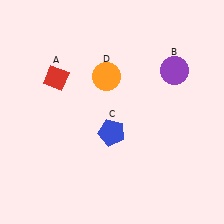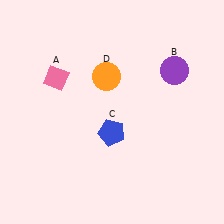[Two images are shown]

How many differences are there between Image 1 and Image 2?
There is 1 difference between the two images.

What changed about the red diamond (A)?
In Image 1, A is red. In Image 2, it changed to pink.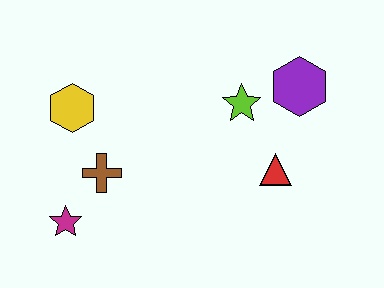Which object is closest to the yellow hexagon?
The brown cross is closest to the yellow hexagon.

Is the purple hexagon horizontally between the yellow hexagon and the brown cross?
No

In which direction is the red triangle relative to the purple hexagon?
The red triangle is below the purple hexagon.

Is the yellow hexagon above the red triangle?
Yes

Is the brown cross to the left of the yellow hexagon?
No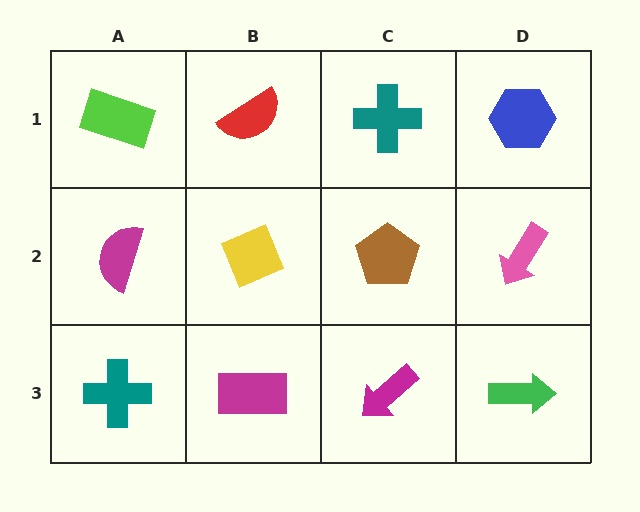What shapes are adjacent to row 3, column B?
A yellow diamond (row 2, column B), a teal cross (row 3, column A), a magenta arrow (row 3, column C).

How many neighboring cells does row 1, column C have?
3.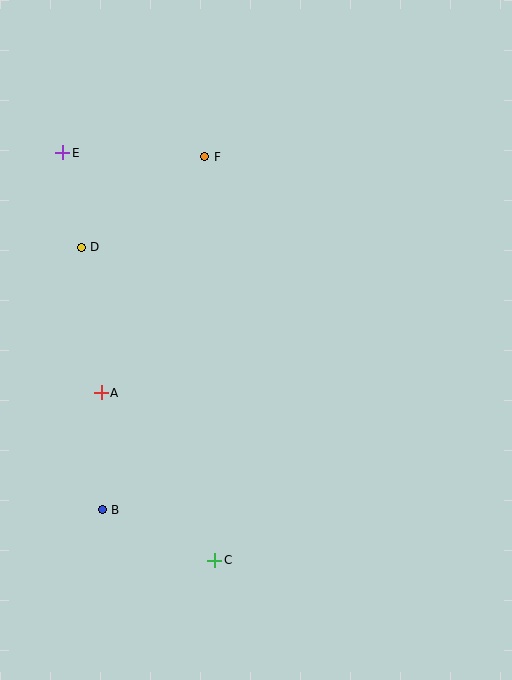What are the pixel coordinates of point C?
Point C is at (215, 560).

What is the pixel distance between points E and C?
The distance between E and C is 435 pixels.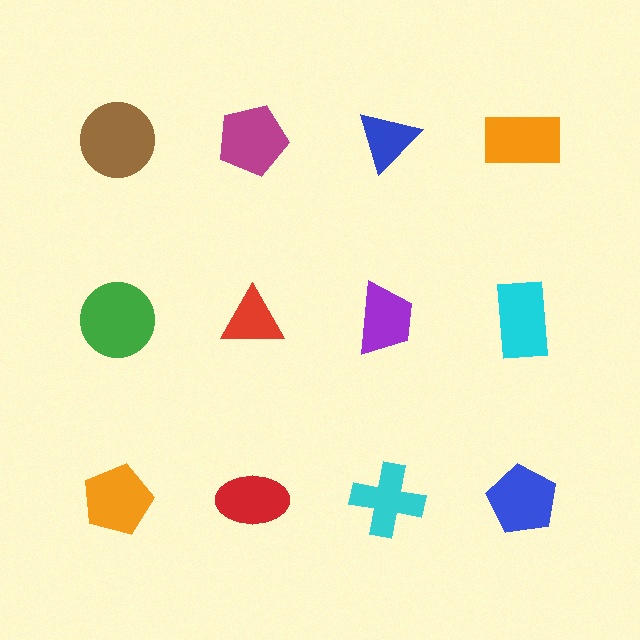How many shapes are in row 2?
4 shapes.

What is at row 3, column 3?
A cyan cross.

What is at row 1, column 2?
A magenta pentagon.